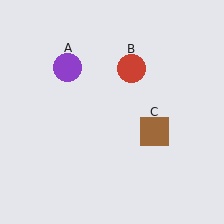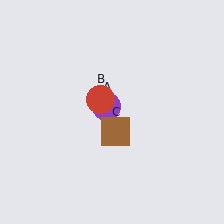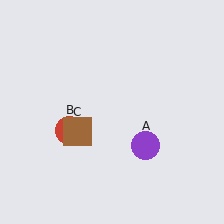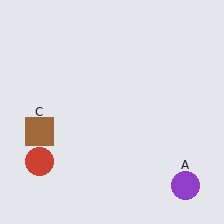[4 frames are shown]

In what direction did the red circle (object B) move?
The red circle (object B) moved down and to the left.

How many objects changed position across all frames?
3 objects changed position: purple circle (object A), red circle (object B), brown square (object C).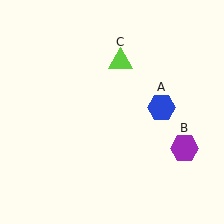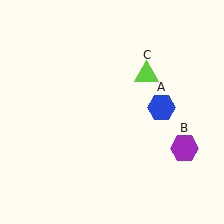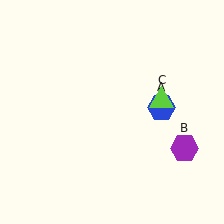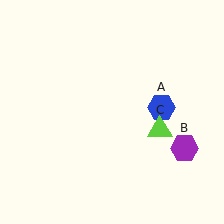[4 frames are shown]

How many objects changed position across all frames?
1 object changed position: lime triangle (object C).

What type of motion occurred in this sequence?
The lime triangle (object C) rotated clockwise around the center of the scene.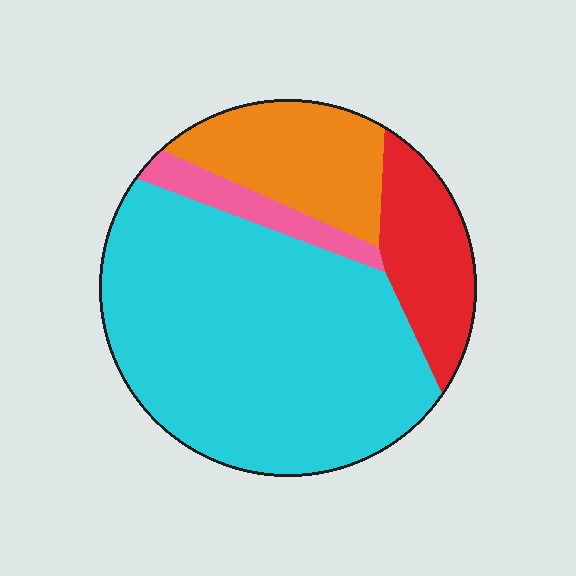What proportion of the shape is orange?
Orange covers about 15% of the shape.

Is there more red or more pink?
Red.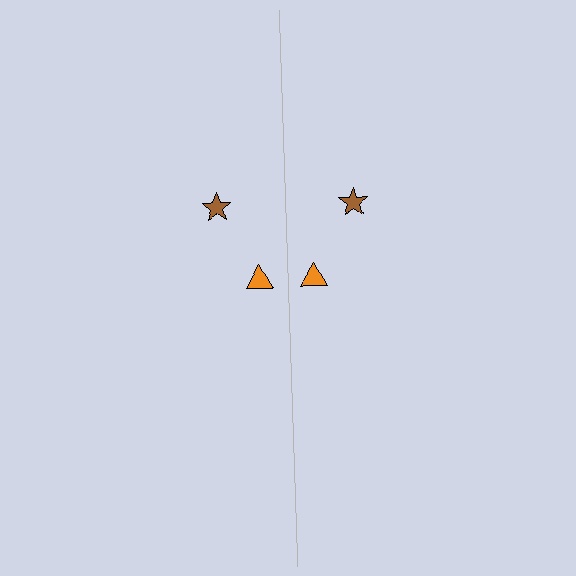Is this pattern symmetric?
Yes, this pattern has bilateral (reflection) symmetry.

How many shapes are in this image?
There are 4 shapes in this image.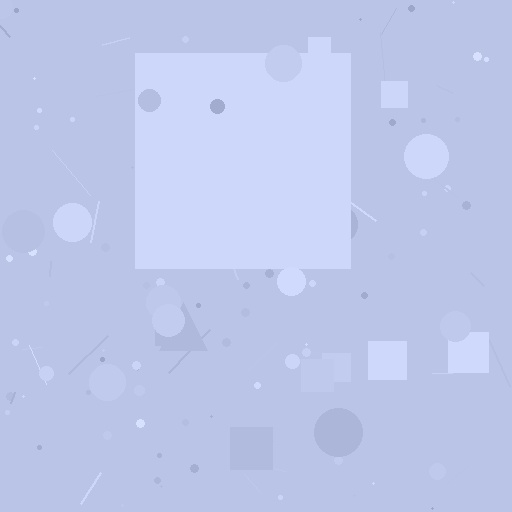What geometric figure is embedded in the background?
A square is embedded in the background.